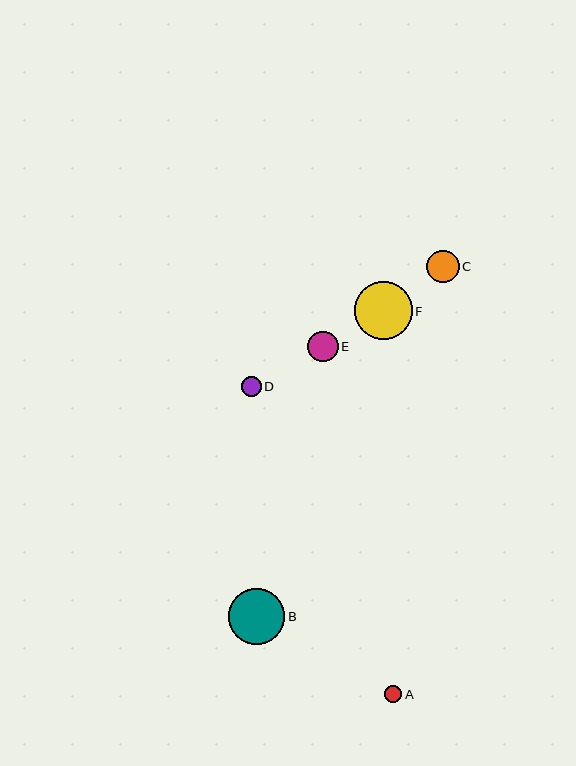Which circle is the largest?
Circle F is the largest with a size of approximately 58 pixels.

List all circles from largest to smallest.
From largest to smallest: F, B, C, E, D, A.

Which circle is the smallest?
Circle A is the smallest with a size of approximately 17 pixels.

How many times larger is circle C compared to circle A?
Circle C is approximately 1.9 times the size of circle A.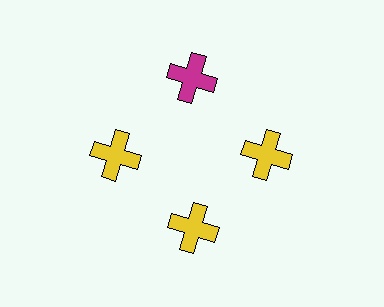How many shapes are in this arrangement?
There are 4 shapes arranged in a ring pattern.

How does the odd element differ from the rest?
It has a different color: magenta instead of yellow.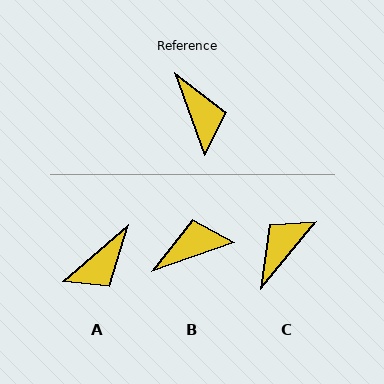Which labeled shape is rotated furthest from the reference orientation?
C, about 121 degrees away.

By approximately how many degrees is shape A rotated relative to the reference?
Approximately 69 degrees clockwise.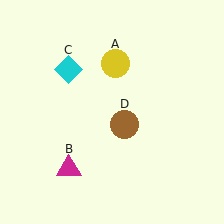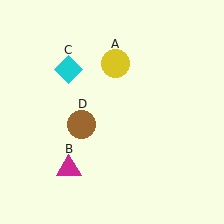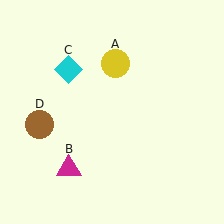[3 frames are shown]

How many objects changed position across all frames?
1 object changed position: brown circle (object D).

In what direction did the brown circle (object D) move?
The brown circle (object D) moved left.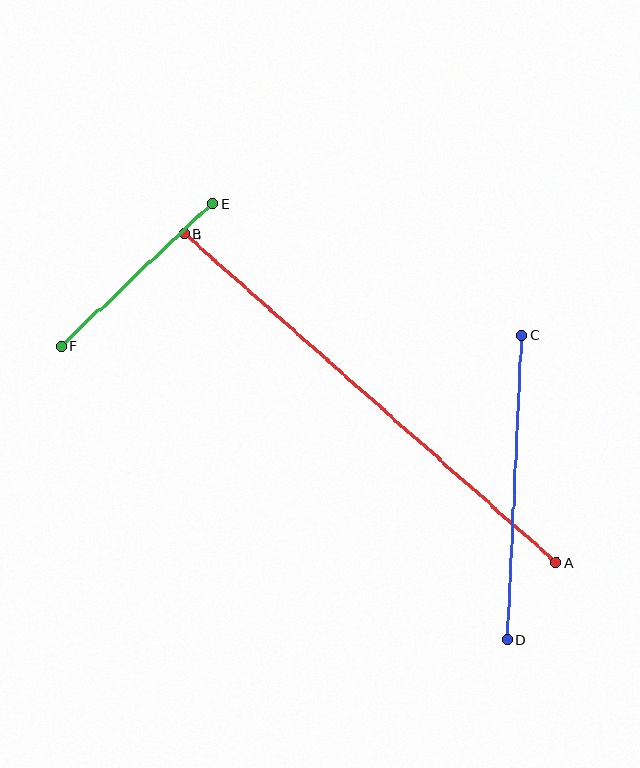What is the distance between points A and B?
The distance is approximately 496 pixels.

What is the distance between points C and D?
The distance is approximately 304 pixels.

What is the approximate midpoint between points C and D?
The midpoint is at approximately (514, 488) pixels.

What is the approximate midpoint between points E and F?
The midpoint is at approximately (137, 275) pixels.